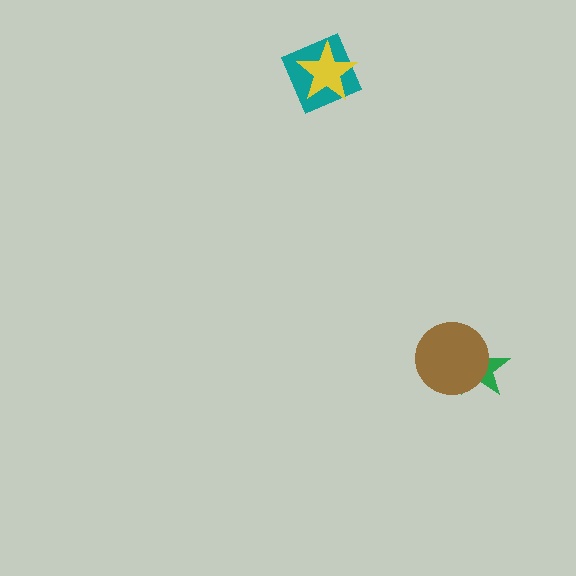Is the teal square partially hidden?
Yes, it is partially covered by another shape.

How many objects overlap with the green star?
1 object overlaps with the green star.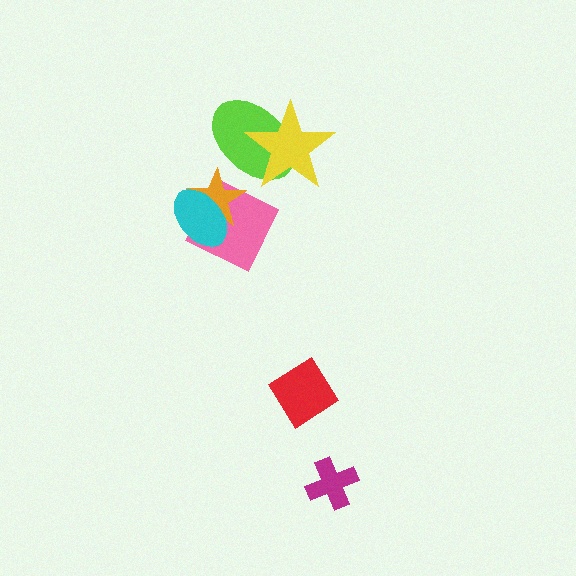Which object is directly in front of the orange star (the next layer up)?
The lime ellipse is directly in front of the orange star.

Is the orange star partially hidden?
Yes, it is partially covered by another shape.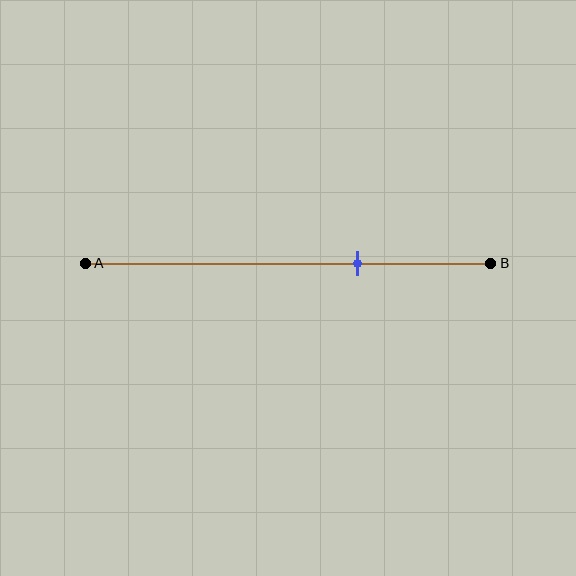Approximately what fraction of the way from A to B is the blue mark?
The blue mark is approximately 65% of the way from A to B.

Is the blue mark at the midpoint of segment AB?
No, the mark is at about 65% from A, not at the 50% midpoint.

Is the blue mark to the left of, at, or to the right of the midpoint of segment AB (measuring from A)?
The blue mark is to the right of the midpoint of segment AB.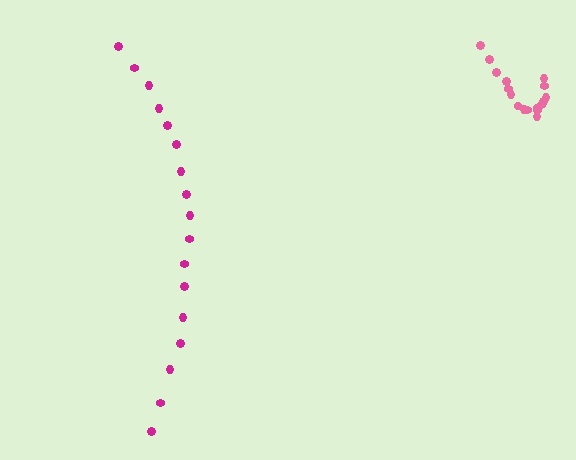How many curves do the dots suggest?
There are 2 distinct paths.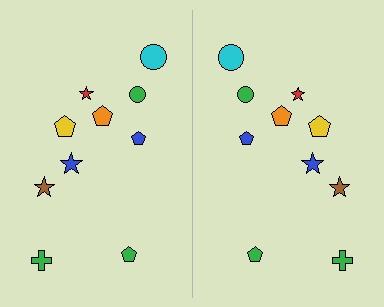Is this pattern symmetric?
Yes, this pattern has bilateral (reflection) symmetry.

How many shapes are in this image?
There are 20 shapes in this image.